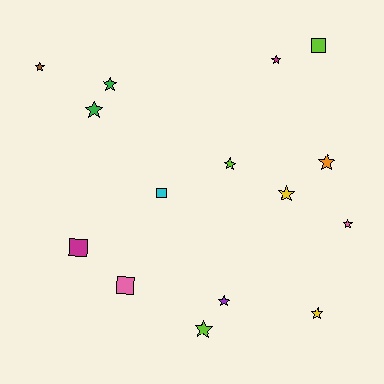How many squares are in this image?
There are 4 squares.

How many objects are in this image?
There are 15 objects.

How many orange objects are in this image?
There is 1 orange object.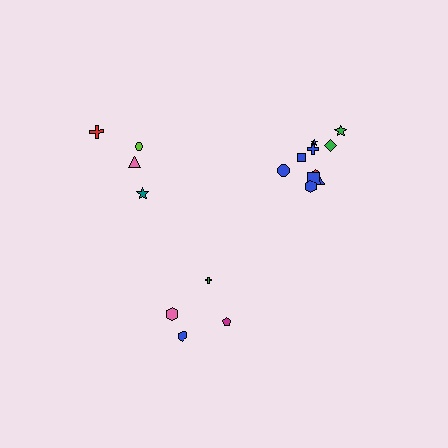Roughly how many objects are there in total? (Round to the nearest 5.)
Roughly 20 objects in total.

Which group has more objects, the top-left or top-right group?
The top-right group.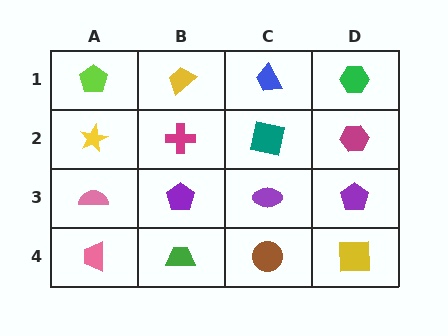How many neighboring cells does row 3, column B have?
4.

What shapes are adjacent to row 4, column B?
A purple pentagon (row 3, column B), a pink trapezoid (row 4, column A), a brown circle (row 4, column C).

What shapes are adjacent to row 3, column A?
A yellow star (row 2, column A), a pink trapezoid (row 4, column A), a purple pentagon (row 3, column B).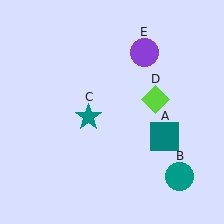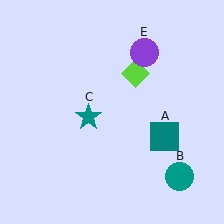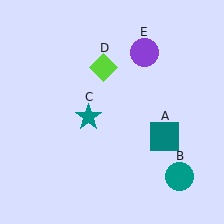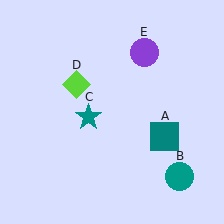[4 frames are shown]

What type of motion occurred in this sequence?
The lime diamond (object D) rotated counterclockwise around the center of the scene.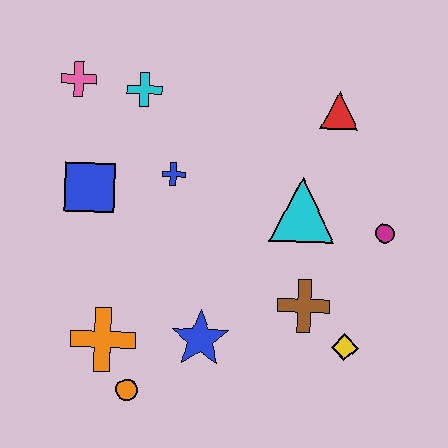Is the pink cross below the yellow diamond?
No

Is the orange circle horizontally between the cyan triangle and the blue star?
No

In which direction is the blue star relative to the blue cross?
The blue star is below the blue cross.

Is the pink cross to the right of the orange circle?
No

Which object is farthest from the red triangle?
The orange circle is farthest from the red triangle.